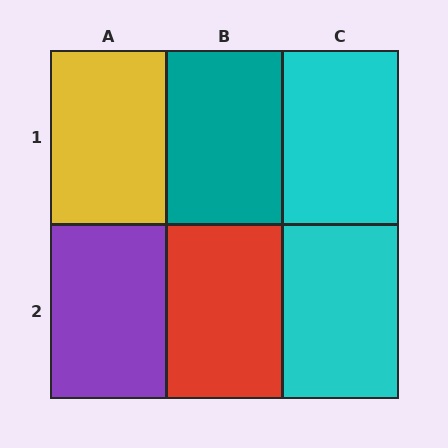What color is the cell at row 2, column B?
Red.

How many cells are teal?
1 cell is teal.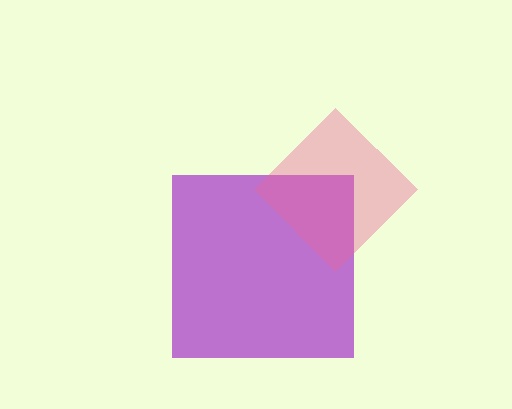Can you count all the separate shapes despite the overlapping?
Yes, there are 2 separate shapes.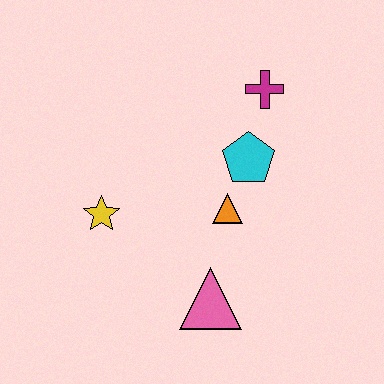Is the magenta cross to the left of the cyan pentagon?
No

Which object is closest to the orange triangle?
The cyan pentagon is closest to the orange triangle.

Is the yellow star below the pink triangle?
No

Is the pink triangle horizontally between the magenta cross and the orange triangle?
No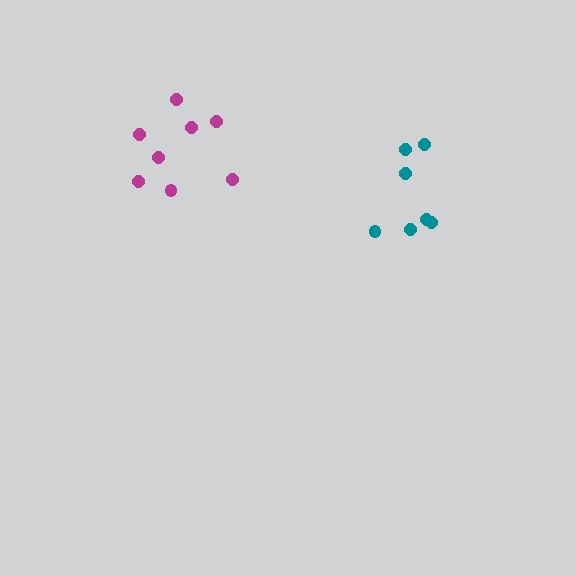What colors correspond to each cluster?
The clusters are colored: teal, magenta.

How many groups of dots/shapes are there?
There are 2 groups.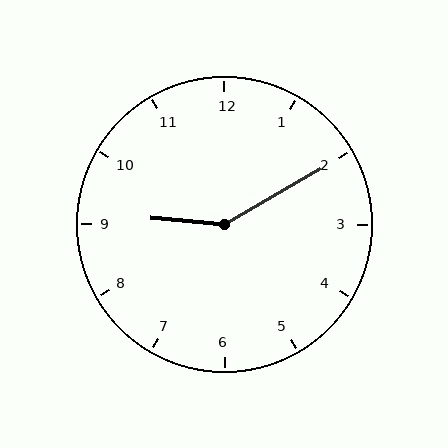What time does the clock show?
9:10.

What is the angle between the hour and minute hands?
Approximately 145 degrees.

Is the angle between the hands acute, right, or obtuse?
It is obtuse.